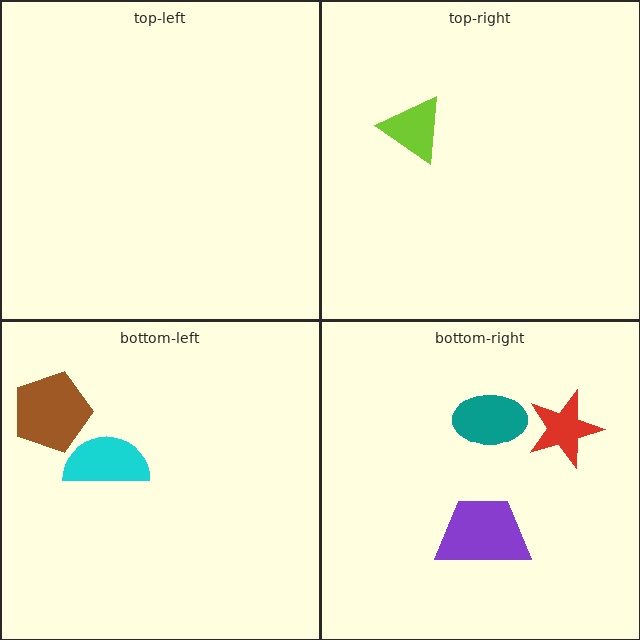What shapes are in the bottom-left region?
The brown pentagon, the cyan semicircle.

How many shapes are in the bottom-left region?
2.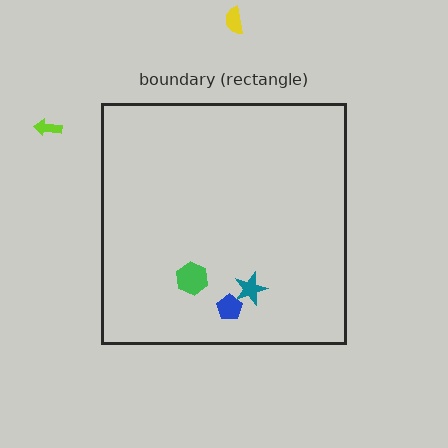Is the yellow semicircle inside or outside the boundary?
Outside.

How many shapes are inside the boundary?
3 inside, 2 outside.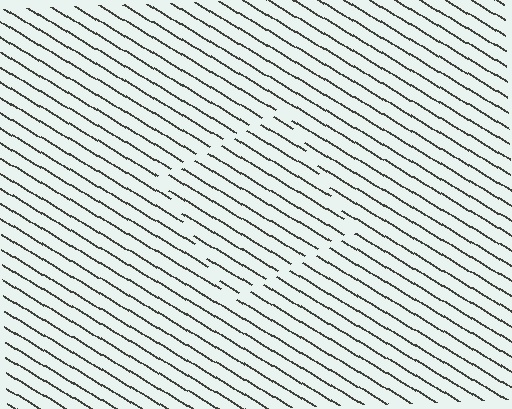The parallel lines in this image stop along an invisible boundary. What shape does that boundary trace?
An illusory square. The interior of the shape contains the same grating, shifted by half a period — the contour is defined by the phase discontinuity where line-ends from the inner and outer gratings abut.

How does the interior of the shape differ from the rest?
The interior of the shape contains the same grating, shifted by half a period — the contour is defined by the phase discontinuity where line-ends from the inner and outer gratings abut.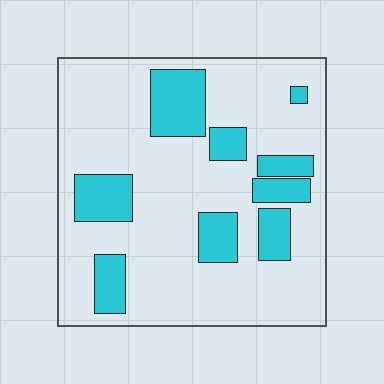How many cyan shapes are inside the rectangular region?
9.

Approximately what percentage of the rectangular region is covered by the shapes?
Approximately 25%.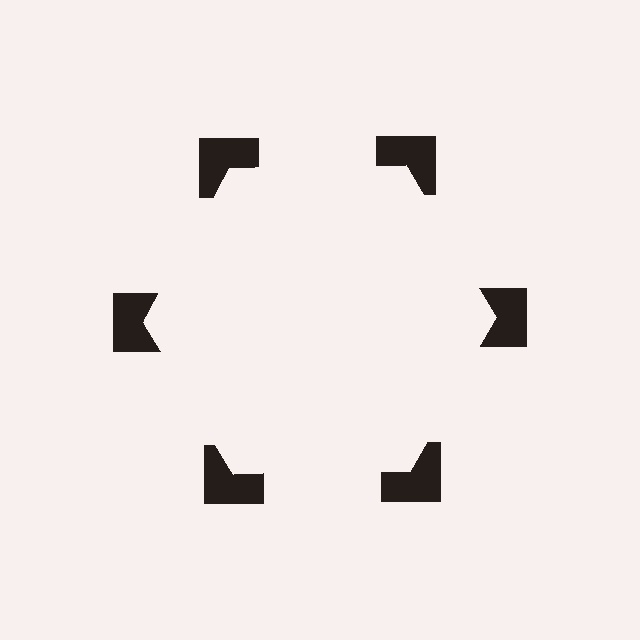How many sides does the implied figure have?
6 sides.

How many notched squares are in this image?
There are 6 — one at each vertex of the illusory hexagon.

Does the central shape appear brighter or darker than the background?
It typically appears slightly brighter than the background, even though no actual brightness change is drawn.